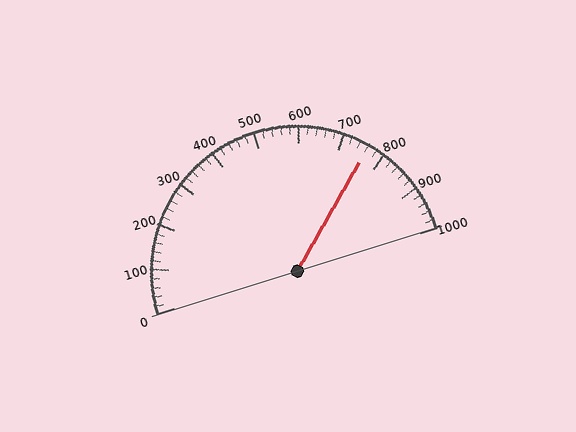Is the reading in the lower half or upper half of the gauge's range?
The reading is in the upper half of the range (0 to 1000).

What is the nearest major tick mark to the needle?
The nearest major tick mark is 800.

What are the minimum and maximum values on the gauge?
The gauge ranges from 0 to 1000.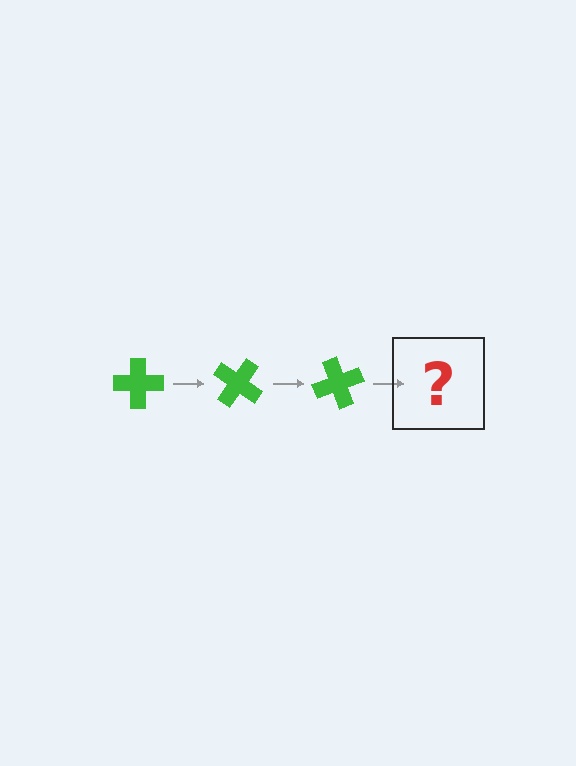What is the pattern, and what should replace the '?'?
The pattern is that the cross rotates 35 degrees each step. The '?' should be a green cross rotated 105 degrees.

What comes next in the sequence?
The next element should be a green cross rotated 105 degrees.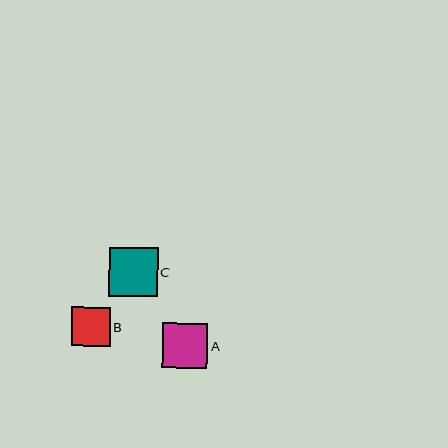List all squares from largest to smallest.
From largest to smallest: C, A, B.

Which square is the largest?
Square C is the largest with a size of approximately 49 pixels.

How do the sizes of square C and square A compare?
Square C and square A are approximately the same size.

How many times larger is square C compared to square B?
Square C is approximately 1.2 times the size of square B.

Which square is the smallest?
Square B is the smallest with a size of approximately 39 pixels.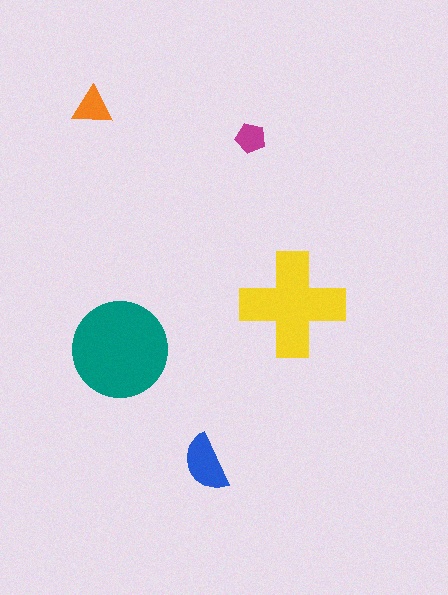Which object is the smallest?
The magenta pentagon.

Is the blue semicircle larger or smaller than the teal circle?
Smaller.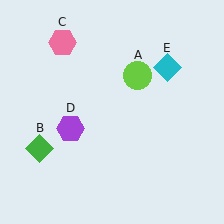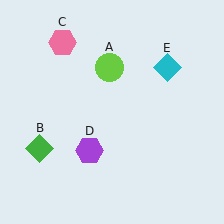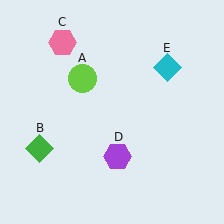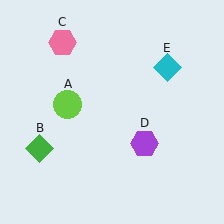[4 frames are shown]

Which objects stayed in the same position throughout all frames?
Green diamond (object B) and pink hexagon (object C) and cyan diamond (object E) remained stationary.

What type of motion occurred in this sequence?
The lime circle (object A), purple hexagon (object D) rotated counterclockwise around the center of the scene.